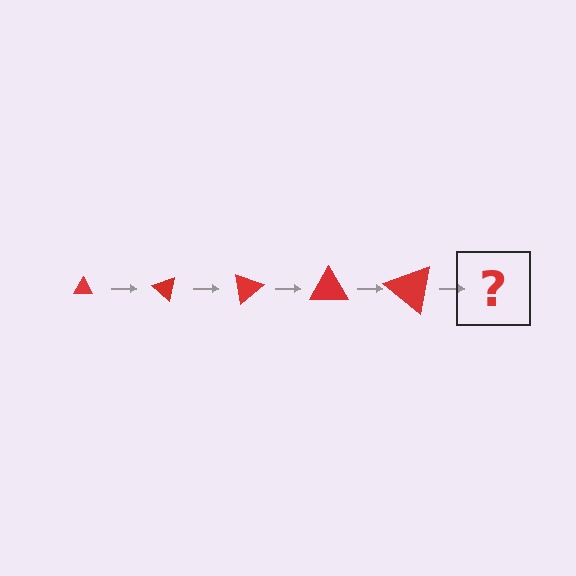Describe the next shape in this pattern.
It should be a triangle, larger than the previous one and rotated 200 degrees from the start.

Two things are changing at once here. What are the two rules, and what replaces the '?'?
The two rules are that the triangle grows larger each step and it rotates 40 degrees each step. The '?' should be a triangle, larger than the previous one and rotated 200 degrees from the start.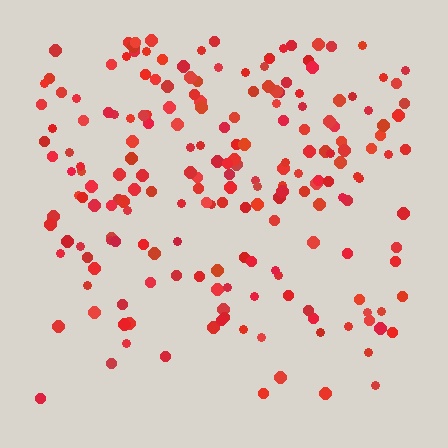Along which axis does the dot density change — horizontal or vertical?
Vertical.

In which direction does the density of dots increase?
From bottom to top, with the top side densest.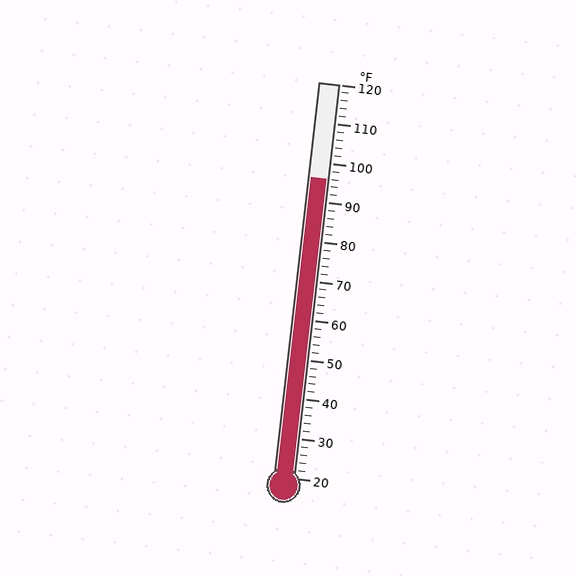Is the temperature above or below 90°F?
The temperature is above 90°F.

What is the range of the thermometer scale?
The thermometer scale ranges from 20°F to 120°F.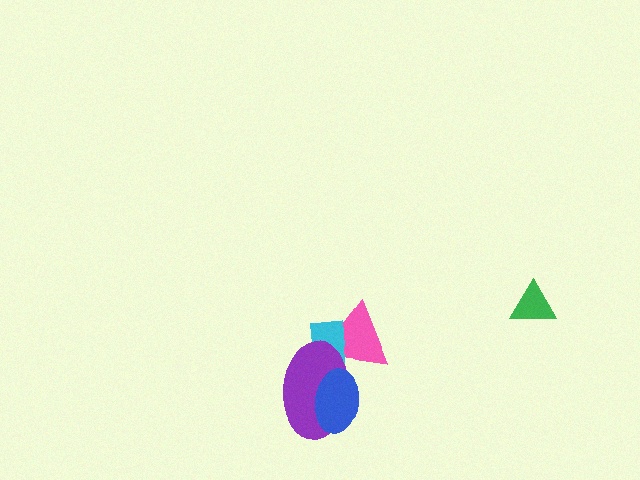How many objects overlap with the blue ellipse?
2 objects overlap with the blue ellipse.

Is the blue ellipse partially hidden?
No, no other shape covers it.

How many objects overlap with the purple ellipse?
3 objects overlap with the purple ellipse.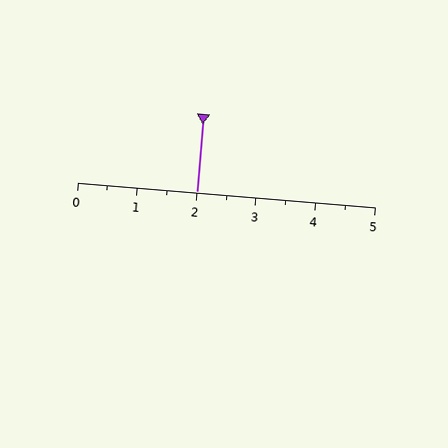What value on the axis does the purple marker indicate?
The marker indicates approximately 2.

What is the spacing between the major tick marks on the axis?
The major ticks are spaced 1 apart.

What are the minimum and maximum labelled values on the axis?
The axis runs from 0 to 5.